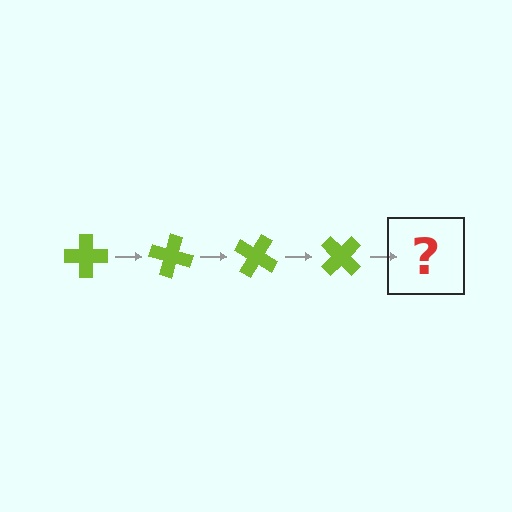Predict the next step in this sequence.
The next step is a lime cross rotated 60 degrees.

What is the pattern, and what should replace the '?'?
The pattern is that the cross rotates 15 degrees each step. The '?' should be a lime cross rotated 60 degrees.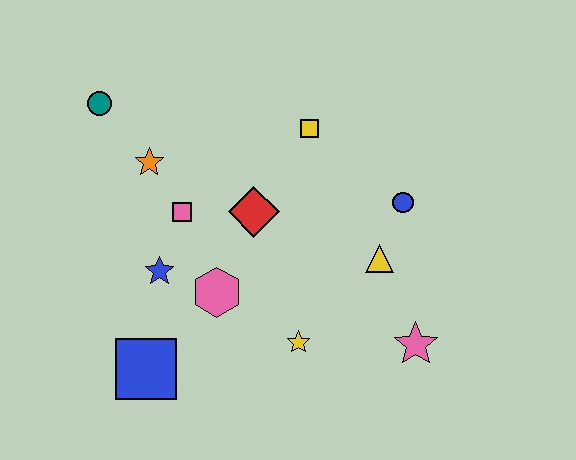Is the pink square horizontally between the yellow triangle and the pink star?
No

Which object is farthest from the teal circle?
The pink star is farthest from the teal circle.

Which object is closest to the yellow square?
The red diamond is closest to the yellow square.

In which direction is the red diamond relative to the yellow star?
The red diamond is above the yellow star.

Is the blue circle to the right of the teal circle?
Yes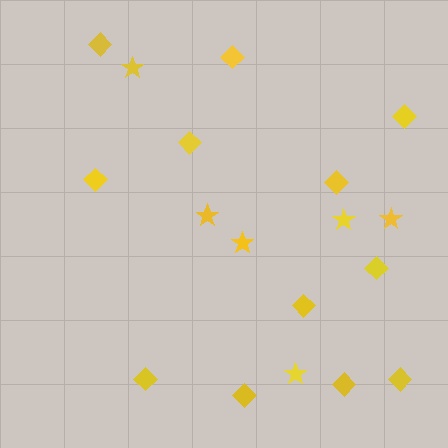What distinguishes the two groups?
There are 2 groups: one group of diamonds (12) and one group of stars (6).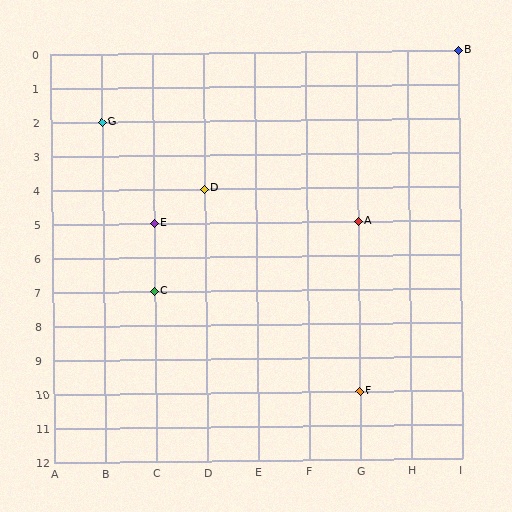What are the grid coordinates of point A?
Point A is at grid coordinates (G, 5).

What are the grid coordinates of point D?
Point D is at grid coordinates (D, 4).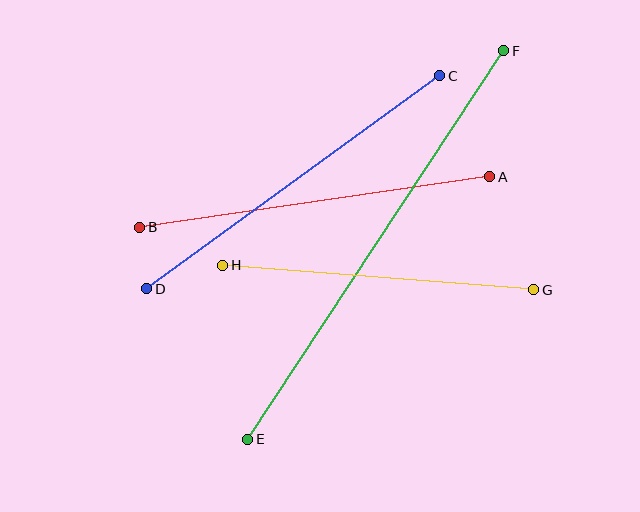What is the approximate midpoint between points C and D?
The midpoint is at approximately (293, 182) pixels.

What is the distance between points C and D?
The distance is approximately 362 pixels.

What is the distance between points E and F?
The distance is approximately 465 pixels.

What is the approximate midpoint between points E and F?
The midpoint is at approximately (376, 245) pixels.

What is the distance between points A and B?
The distance is approximately 354 pixels.